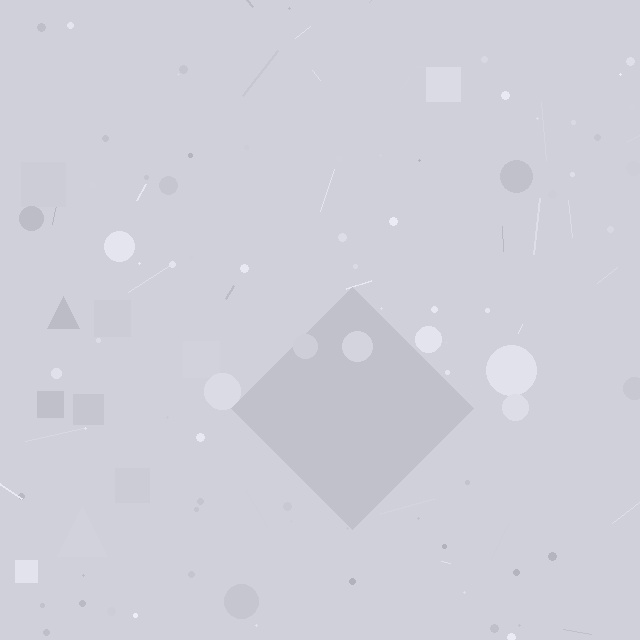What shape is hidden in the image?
A diamond is hidden in the image.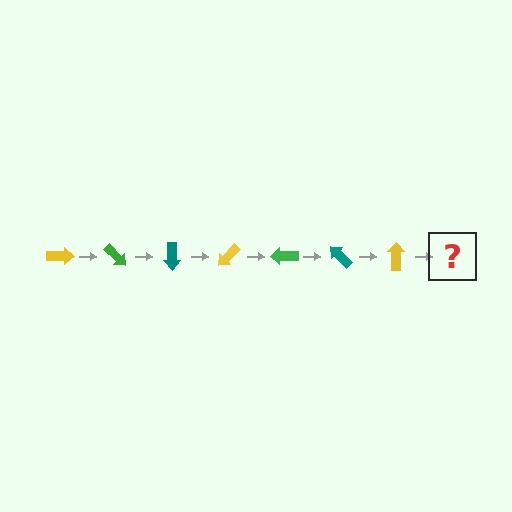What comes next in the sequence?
The next element should be a green arrow, rotated 315 degrees from the start.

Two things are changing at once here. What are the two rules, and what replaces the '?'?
The two rules are that it rotates 45 degrees each step and the color cycles through yellow, green, and teal. The '?' should be a green arrow, rotated 315 degrees from the start.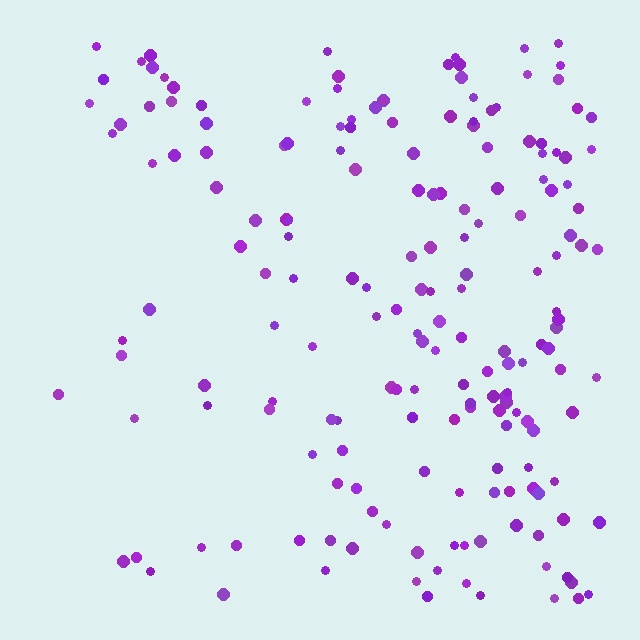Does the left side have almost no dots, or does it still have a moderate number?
Still a moderate number, just noticeably fewer than the right.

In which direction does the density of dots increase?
From left to right, with the right side densest.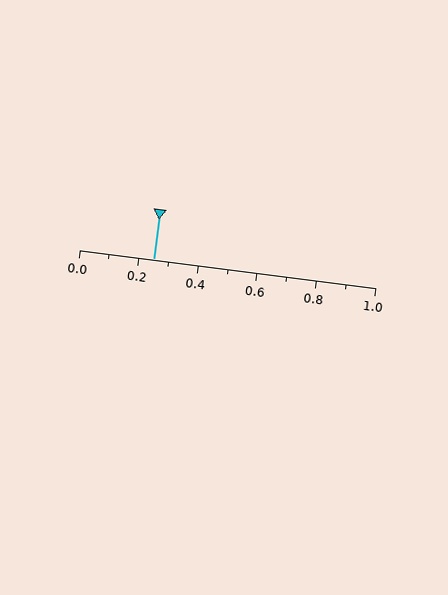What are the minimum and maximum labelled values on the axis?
The axis runs from 0.0 to 1.0.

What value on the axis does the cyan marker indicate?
The marker indicates approximately 0.25.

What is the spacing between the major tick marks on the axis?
The major ticks are spaced 0.2 apart.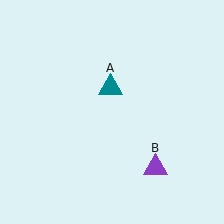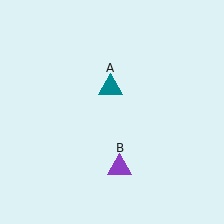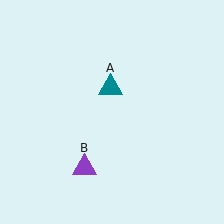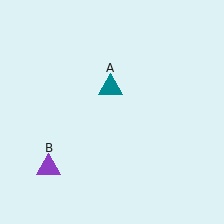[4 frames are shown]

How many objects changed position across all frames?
1 object changed position: purple triangle (object B).